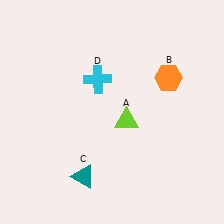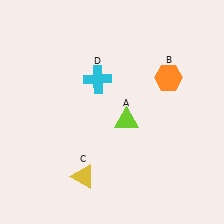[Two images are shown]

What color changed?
The triangle (C) changed from teal in Image 1 to yellow in Image 2.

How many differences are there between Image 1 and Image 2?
There is 1 difference between the two images.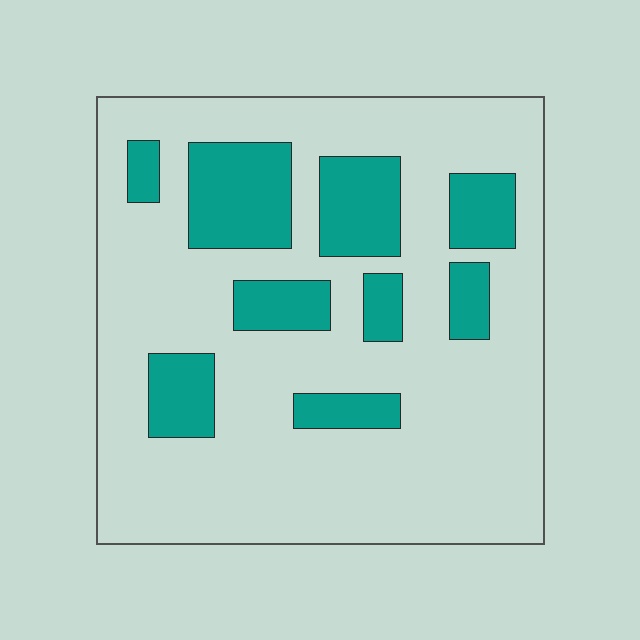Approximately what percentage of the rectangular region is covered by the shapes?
Approximately 25%.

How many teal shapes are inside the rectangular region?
9.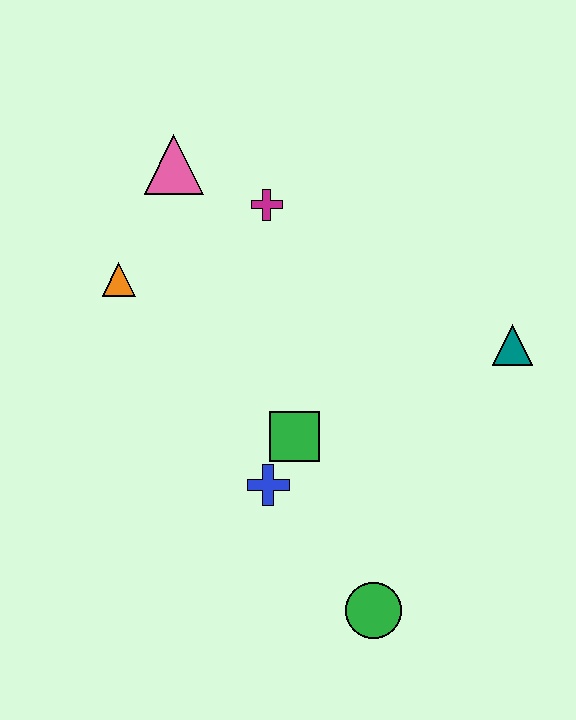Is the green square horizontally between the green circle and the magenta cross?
Yes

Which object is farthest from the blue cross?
The pink triangle is farthest from the blue cross.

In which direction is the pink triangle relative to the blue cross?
The pink triangle is above the blue cross.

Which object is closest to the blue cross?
The green square is closest to the blue cross.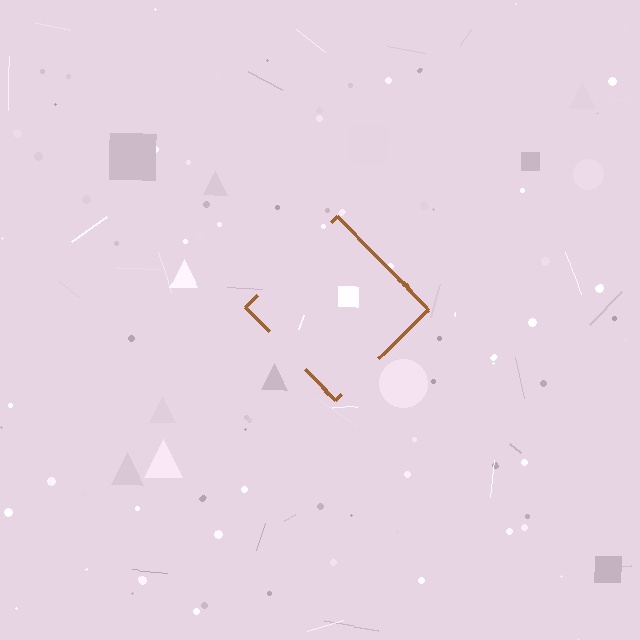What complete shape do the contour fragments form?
The contour fragments form a diamond.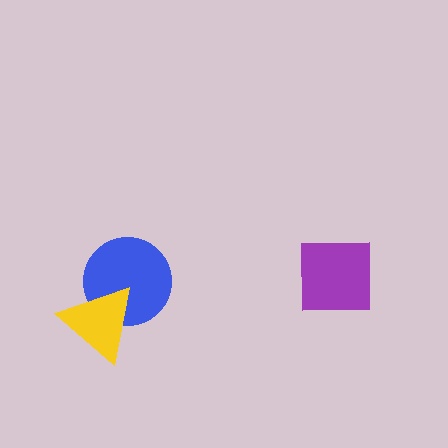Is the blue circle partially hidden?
Yes, it is partially covered by another shape.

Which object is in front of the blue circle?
The yellow triangle is in front of the blue circle.